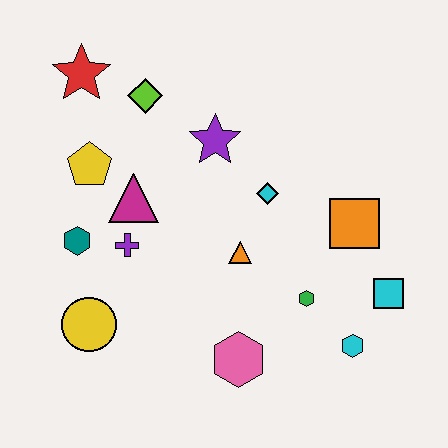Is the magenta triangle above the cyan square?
Yes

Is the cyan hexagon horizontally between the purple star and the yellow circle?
No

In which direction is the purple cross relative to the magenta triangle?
The purple cross is below the magenta triangle.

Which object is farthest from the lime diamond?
The cyan hexagon is farthest from the lime diamond.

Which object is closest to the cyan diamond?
The orange triangle is closest to the cyan diamond.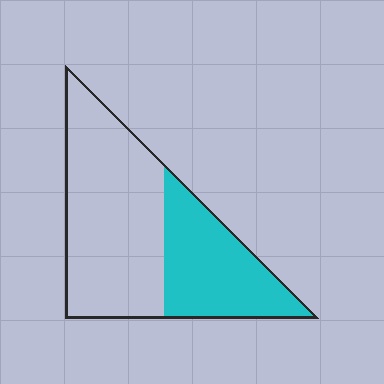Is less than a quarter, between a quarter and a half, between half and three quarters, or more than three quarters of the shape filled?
Between a quarter and a half.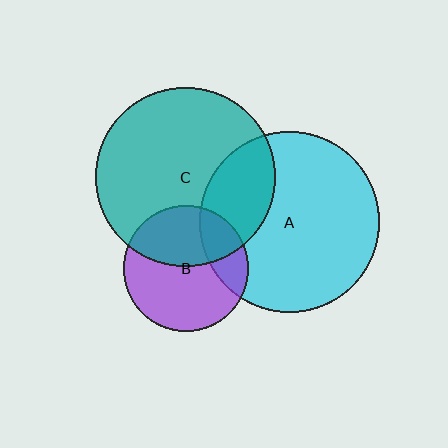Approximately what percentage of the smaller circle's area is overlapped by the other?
Approximately 40%.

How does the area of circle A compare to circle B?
Approximately 2.1 times.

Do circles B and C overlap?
Yes.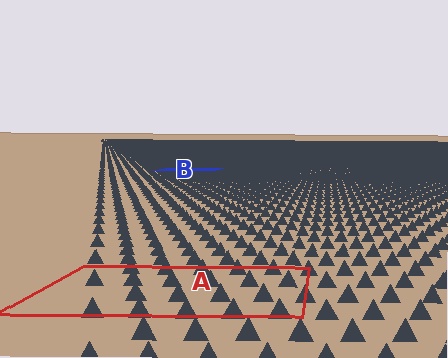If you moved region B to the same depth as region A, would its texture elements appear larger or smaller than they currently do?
They would appear larger. At a closer depth, the same texture elements are projected at a bigger on-screen size.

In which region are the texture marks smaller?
The texture marks are smaller in region B, because it is farther away.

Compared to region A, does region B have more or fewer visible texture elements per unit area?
Region B has more texture elements per unit area — they are packed more densely because it is farther away.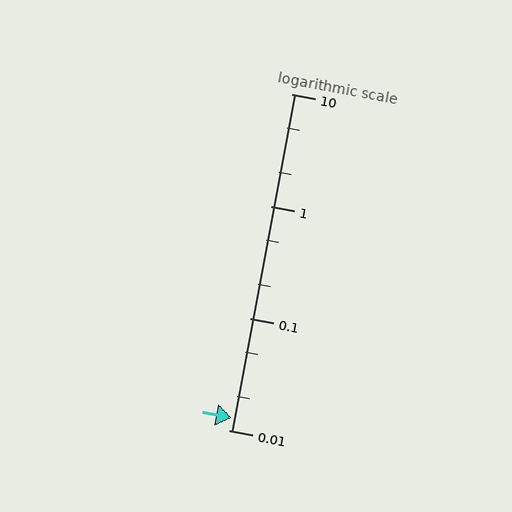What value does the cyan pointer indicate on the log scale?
The pointer indicates approximately 0.013.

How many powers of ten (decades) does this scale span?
The scale spans 3 decades, from 0.01 to 10.